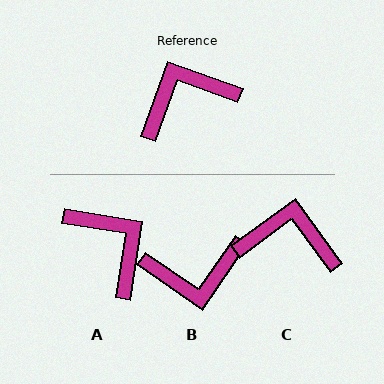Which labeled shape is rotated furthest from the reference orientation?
B, about 165 degrees away.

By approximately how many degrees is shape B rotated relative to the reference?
Approximately 165 degrees counter-clockwise.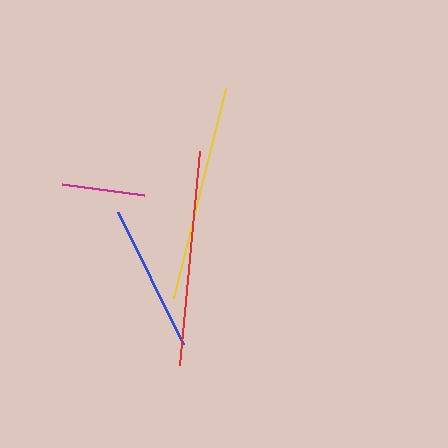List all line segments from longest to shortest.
From longest to shortest: yellow, red, blue, magenta.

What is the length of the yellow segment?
The yellow segment is approximately 217 pixels long.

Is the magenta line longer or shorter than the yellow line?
The yellow line is longer than the magenta line.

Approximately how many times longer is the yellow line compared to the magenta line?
The yellow line is approximately 2.6 times the length of the magenta line.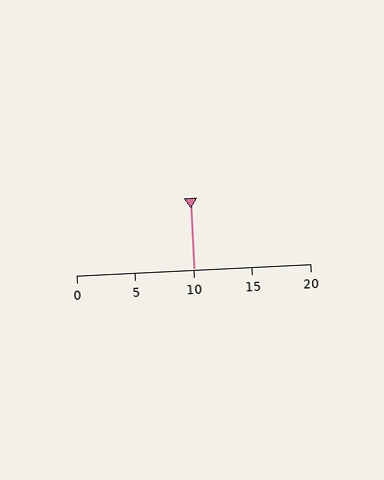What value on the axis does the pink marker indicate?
The marker indicates approximately 10.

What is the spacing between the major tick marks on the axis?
The major ticks are spaced 5 apart.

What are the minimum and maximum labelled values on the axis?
The axis runs from 0 to 20.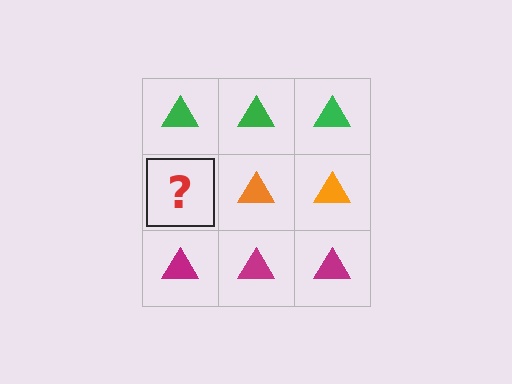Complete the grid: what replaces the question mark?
The question mark should be replaced with an orange triangle.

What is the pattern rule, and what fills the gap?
The rule is that each row has a consistent color. The gap should be filled with an orange triangle.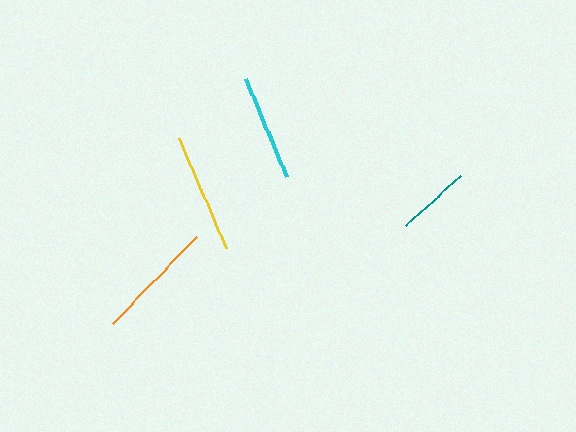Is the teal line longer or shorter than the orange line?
The orange line is longer than the teal line.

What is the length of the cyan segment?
The cyan segment is approximately 106 pixels long.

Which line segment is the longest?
The orange line is the longest at approximately 121 pixels.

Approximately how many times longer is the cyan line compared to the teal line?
The cyan line is approximately 1.4 times the length of the teal line.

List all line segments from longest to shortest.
From longest to shortest: orange, yellow, cyan, teal.